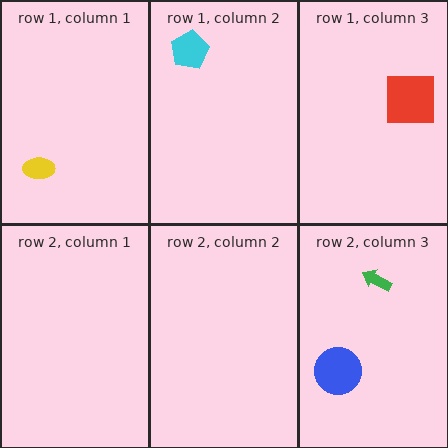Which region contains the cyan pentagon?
The row 1, column 2 region.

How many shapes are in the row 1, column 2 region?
1.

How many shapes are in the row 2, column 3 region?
2.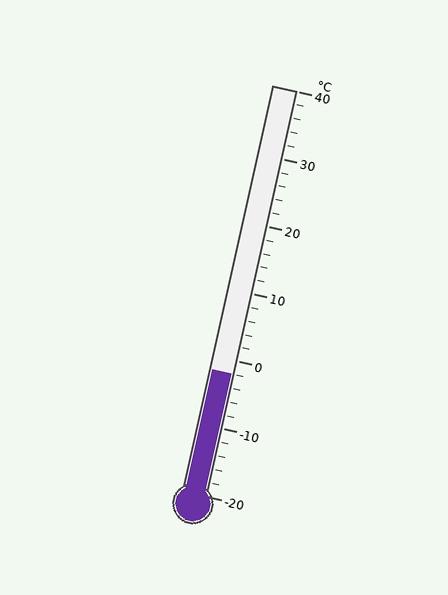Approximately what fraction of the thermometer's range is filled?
The thermometer is filled to approximately 30% of its range.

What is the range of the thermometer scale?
The thermometer scale ranges from -20°C to 40°C.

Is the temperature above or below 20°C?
The temperature is below 20°C.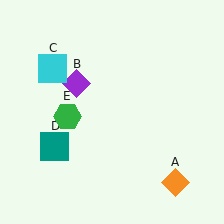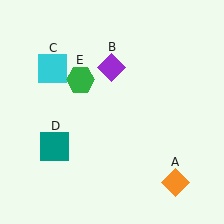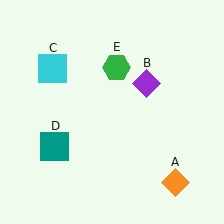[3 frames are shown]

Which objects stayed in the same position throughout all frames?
Orange diamond (object A) and cyan square (object C) and teal square (object D) remained stationary.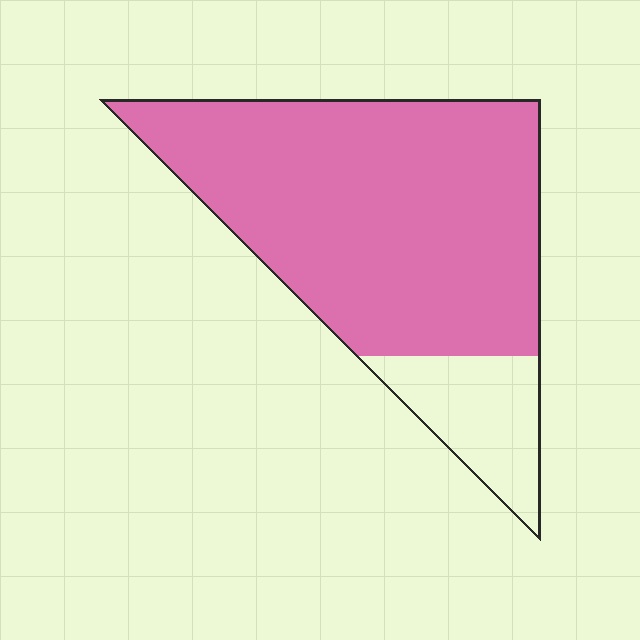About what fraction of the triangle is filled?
About five sixths (5/6).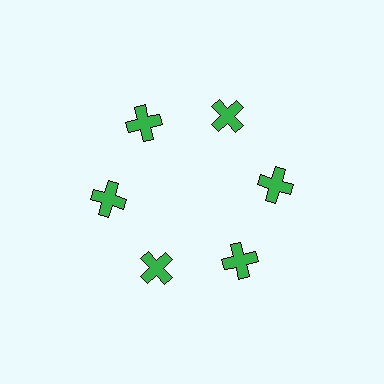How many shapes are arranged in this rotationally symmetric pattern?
There are 6 shapes, arranged in 6 groups of 1.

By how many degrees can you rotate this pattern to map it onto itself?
The pattern maps onto itself every 60 degrees of rotation.